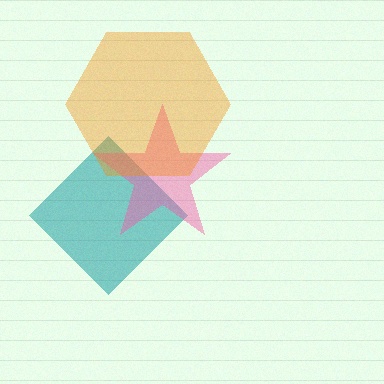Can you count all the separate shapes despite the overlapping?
Yes, there are 3 separate shapes.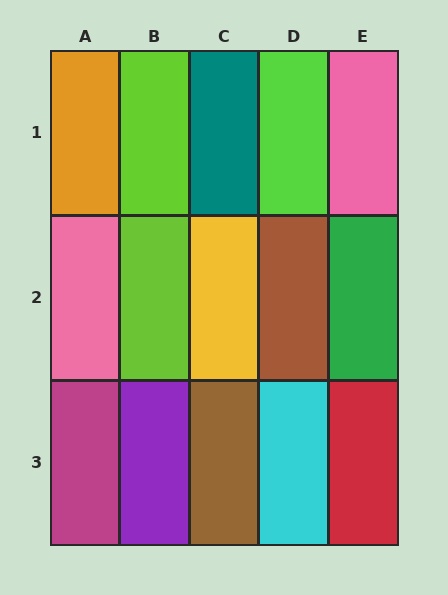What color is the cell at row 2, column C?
Yellow.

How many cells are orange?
1 cell is orange.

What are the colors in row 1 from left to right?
Orange, lime, teal, lime, pink.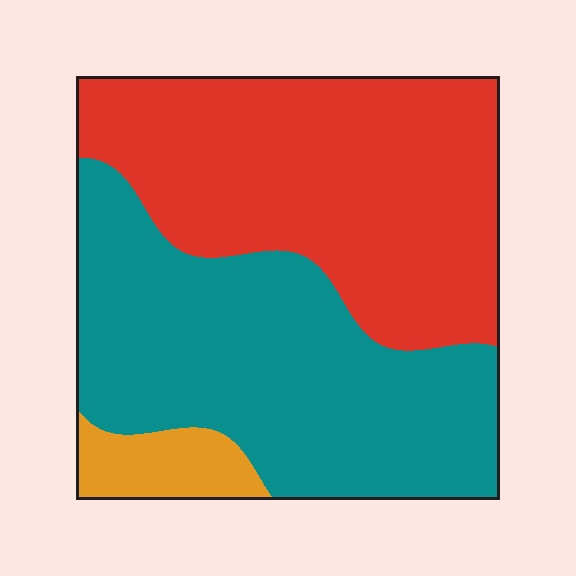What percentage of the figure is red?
Red takes up between a quarter and a half of the figure.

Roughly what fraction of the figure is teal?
Teal takes up between a third and a half of the figure.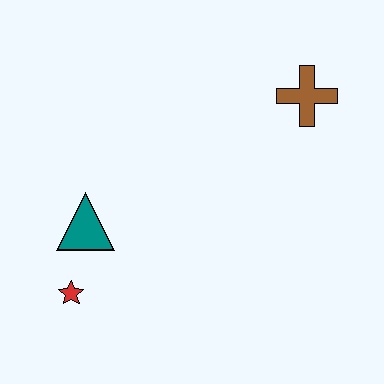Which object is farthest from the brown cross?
The red star is farthest from the brown cross.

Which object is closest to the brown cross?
The teal triangle is closest to the brown cross.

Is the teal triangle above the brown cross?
No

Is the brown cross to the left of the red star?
No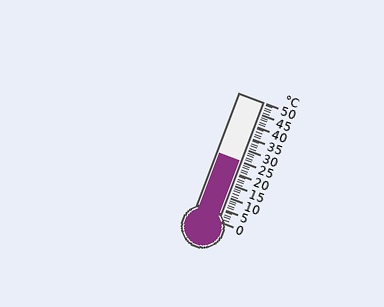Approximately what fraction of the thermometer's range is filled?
The thermometer is filled to approximately 50% of its range.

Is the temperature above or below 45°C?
The temperature is below 45°C.